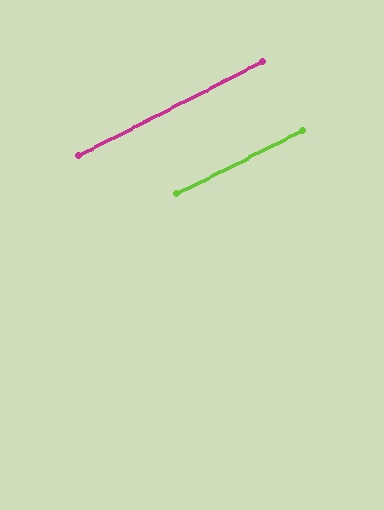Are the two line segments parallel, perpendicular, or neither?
Parallel — their directions differ by only 0.5°.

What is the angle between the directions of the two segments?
Approximately 0 degrees.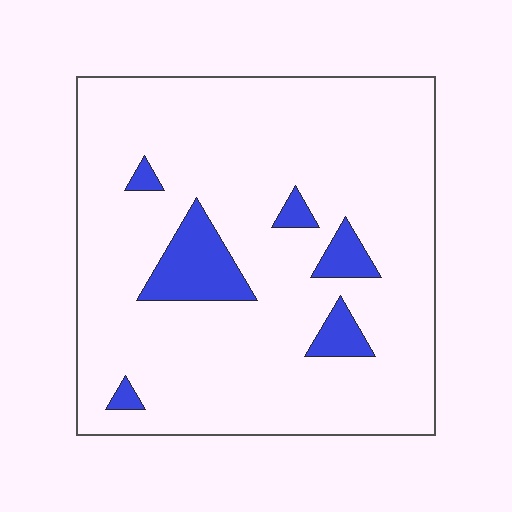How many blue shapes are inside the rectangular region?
6.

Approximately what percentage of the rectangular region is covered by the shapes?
Approximately 10%.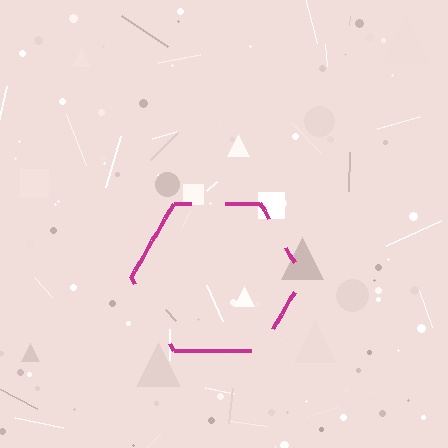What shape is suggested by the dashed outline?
The dashed outline suggests a hexagon.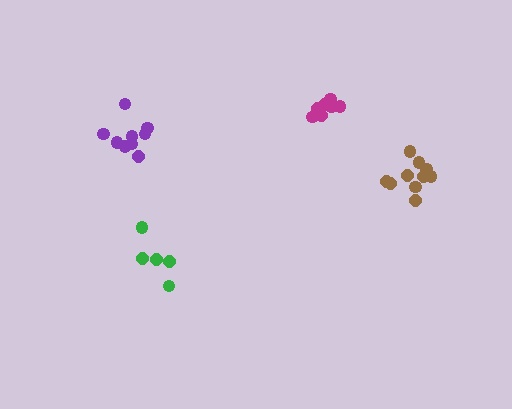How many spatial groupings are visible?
There are 4 spatial groupings.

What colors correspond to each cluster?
The clusters are colored: magenta, brown, purple, green.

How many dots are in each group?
Group 1: 7 dots, Group 2: 10 dots, Group 3: 9 dots, Group 4: 5 dots (31 total).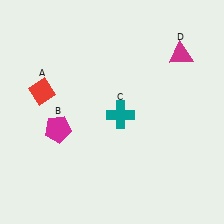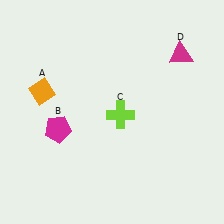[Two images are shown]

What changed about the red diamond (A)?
In Image 1, A is red. In Image 2, it changed to orange.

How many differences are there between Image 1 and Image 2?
There are 2 differences between the two images.